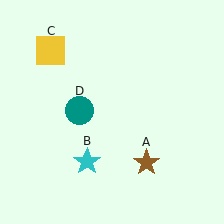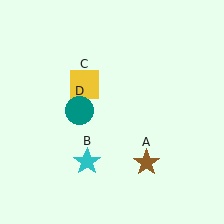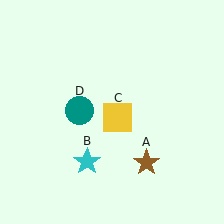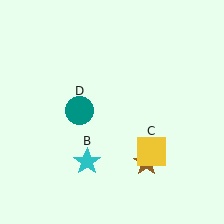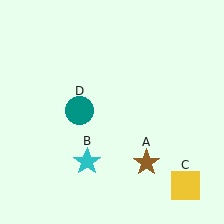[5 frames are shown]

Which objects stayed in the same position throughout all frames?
Brown star (object A) and cyan star (object B) and teal circle (object D) remained stationary.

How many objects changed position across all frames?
1 object changed position: yellow square (object C).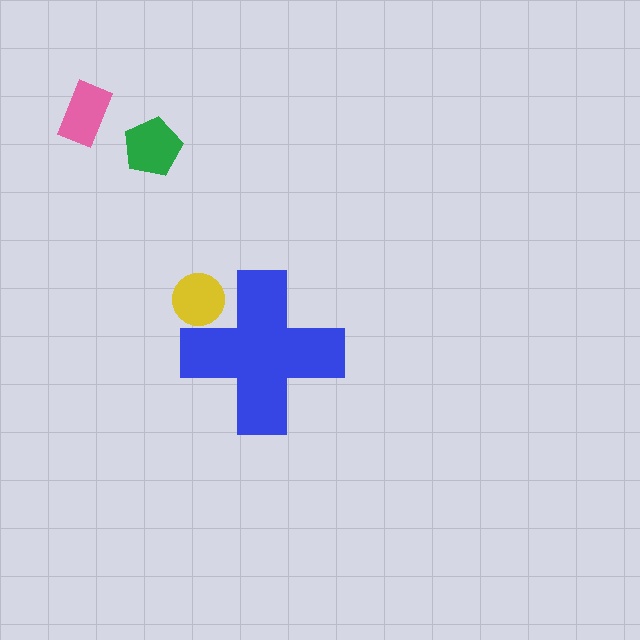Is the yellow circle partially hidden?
Yes, the yellow circle is partially hidden behind the blue cross.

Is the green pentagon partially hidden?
No, the green pentagon is fully visible.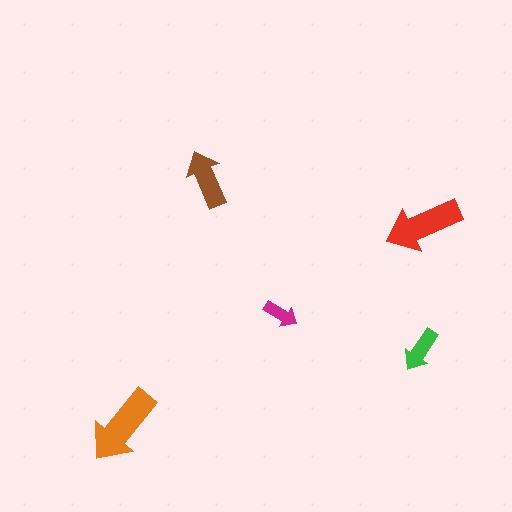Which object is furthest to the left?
The orange arrow is leftmost.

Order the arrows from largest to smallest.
the orange one, the red one, the brown one, the green one, the magenta one.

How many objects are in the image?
There are 5 objects in the image.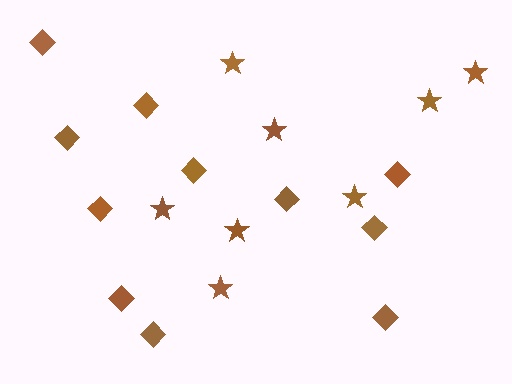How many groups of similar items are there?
There are 2 groups: one group of diamonds (11) and one group of stars (8).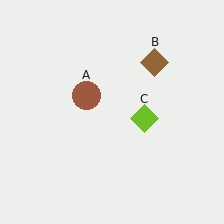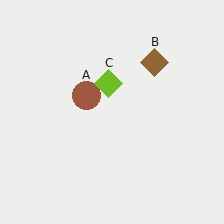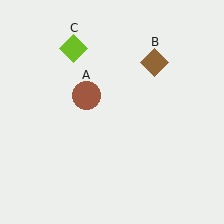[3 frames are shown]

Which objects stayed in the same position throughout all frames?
Brown circle (object A) and brown diamond (object B) remained stationary.